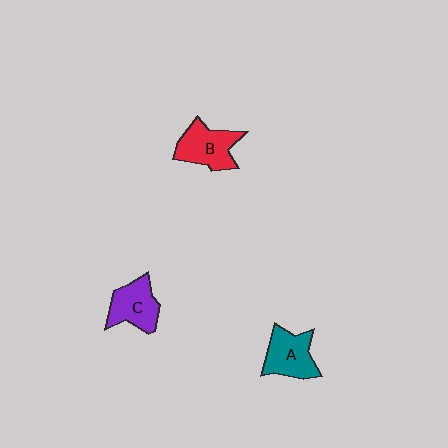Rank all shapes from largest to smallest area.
From largest to smallest: B (red), A (teal), C (purple).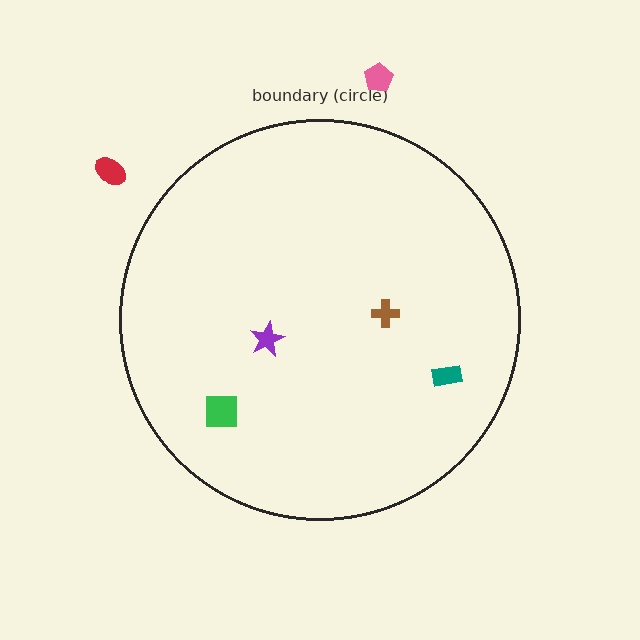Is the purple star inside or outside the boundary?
Inside.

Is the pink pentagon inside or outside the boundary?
Outside.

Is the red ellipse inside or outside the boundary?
Outside.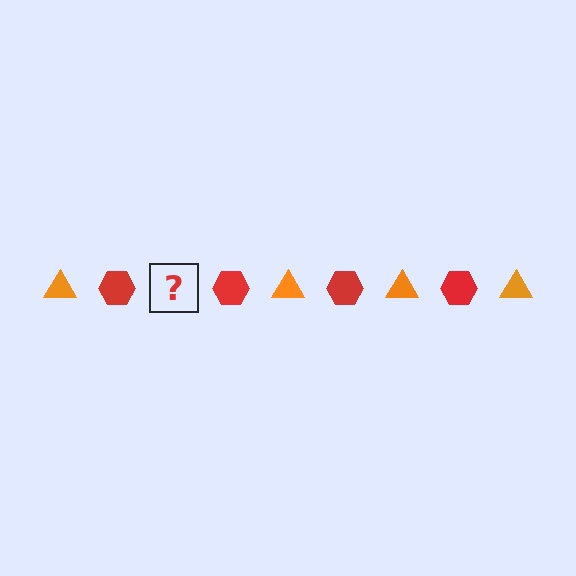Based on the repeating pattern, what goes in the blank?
The blank should be an orange triangle.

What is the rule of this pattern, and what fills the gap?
The rule is that the pattern alternates between orange triangle and red hexagon. The gap should be filled with an orange triangle.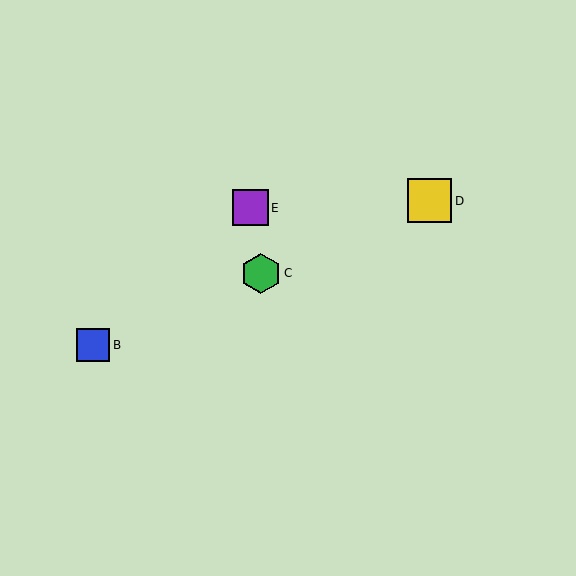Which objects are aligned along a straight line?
Objects A, B, C, D are aligned along a straight line.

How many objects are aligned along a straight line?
4 objects (A, B, C, D) are aligned along a straight line.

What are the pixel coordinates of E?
Object E is at (251, 208).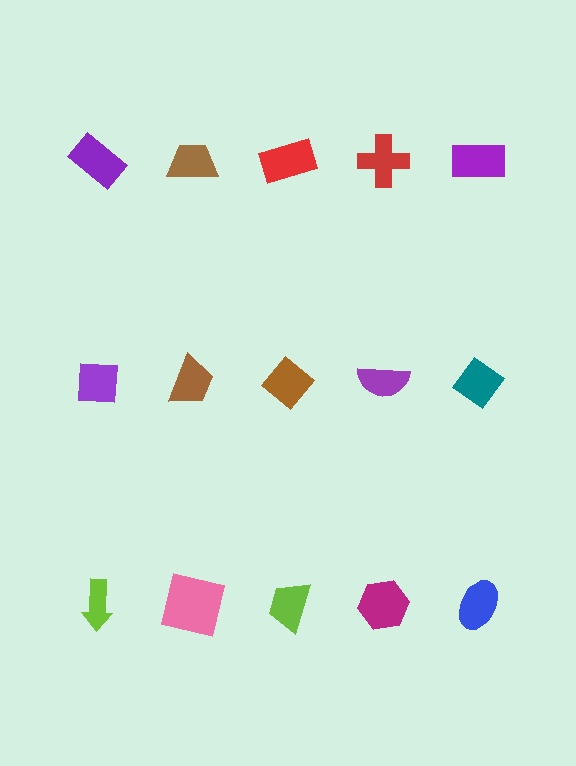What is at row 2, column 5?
A teal diamond.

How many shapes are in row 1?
5 shapes.